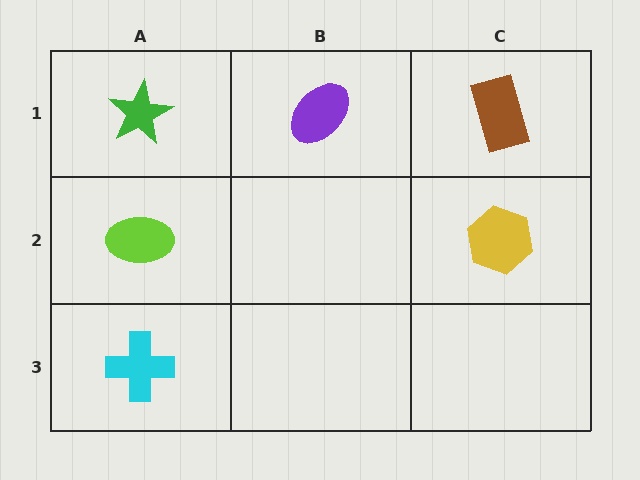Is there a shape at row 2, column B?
No, that cell is empty.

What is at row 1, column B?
A purple ellipse.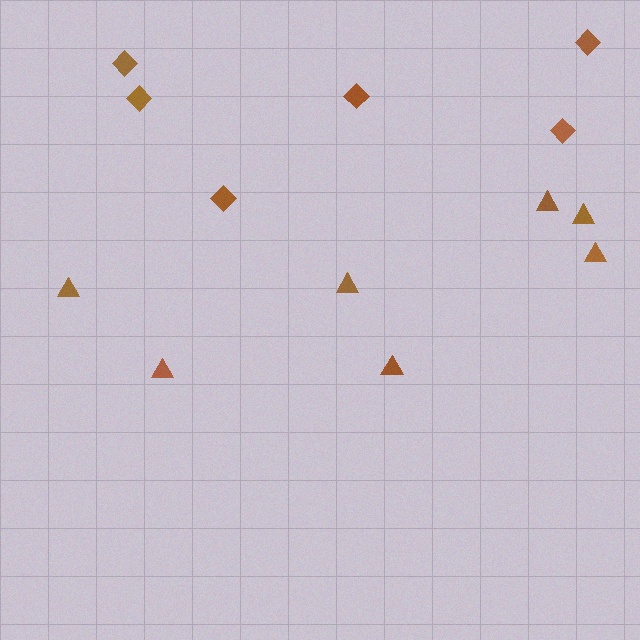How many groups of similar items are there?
There are 2 groups: one group of triangles (7) and one group of diamonds (6).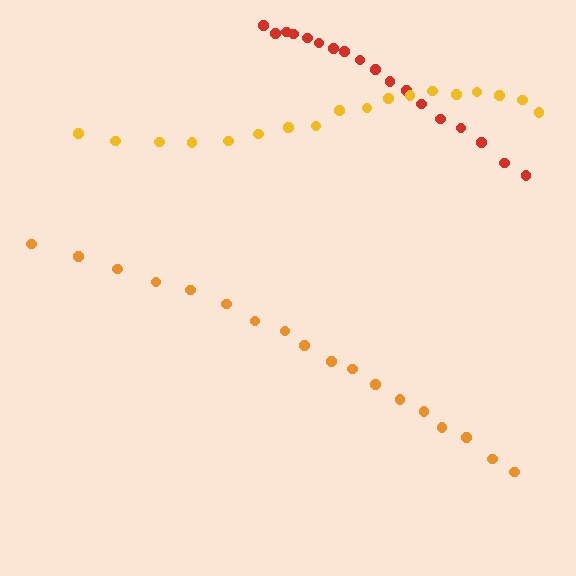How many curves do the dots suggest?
There are 3 distinct paths.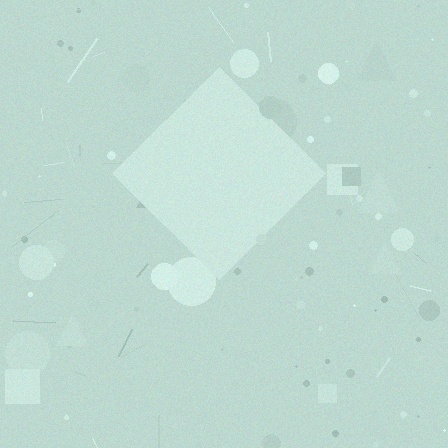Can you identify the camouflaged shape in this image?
The camouflaged shape is a diamond.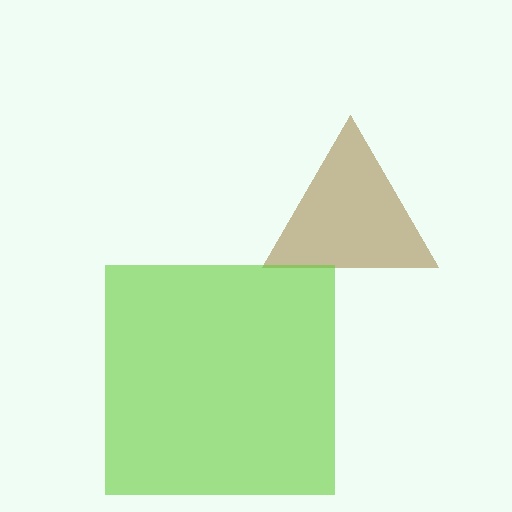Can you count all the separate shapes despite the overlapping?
Yes, there are 2 separate shapes.